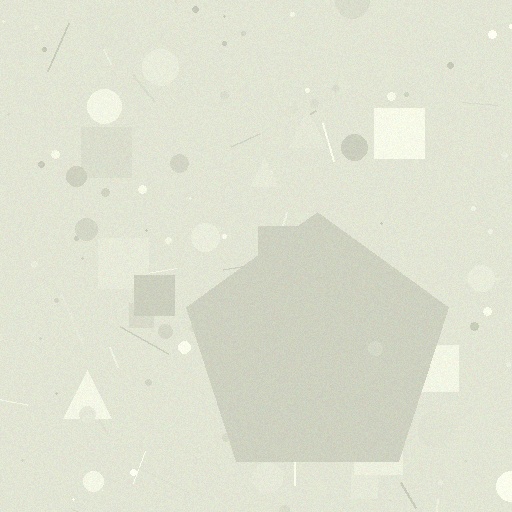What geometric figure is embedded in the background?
A pentagon is embedded in the background.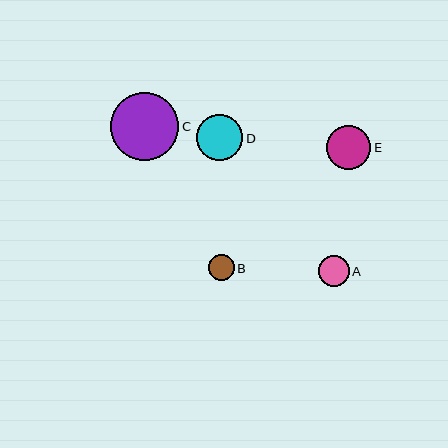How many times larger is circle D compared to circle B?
Circle D is approximately 1.8 times the size of circle B.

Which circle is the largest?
Circle C is the largest with a size of approximately 68 pixels.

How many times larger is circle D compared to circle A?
Circle D is approximately 1.5 times the size of circle A.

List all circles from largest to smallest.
From largest to smallest: C, D, E, A, B.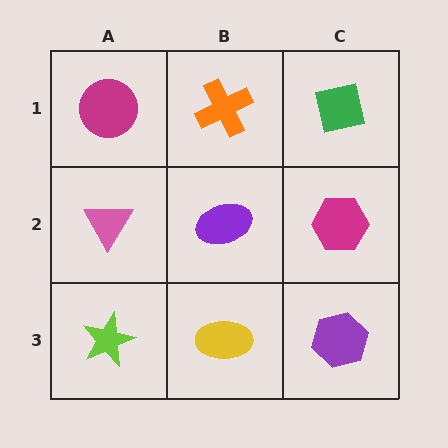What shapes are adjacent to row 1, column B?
A purple ellipse (row 2, column B), a magenta circle (row 1, column A), a green square (row 1, column C).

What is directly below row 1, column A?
A pink triangle.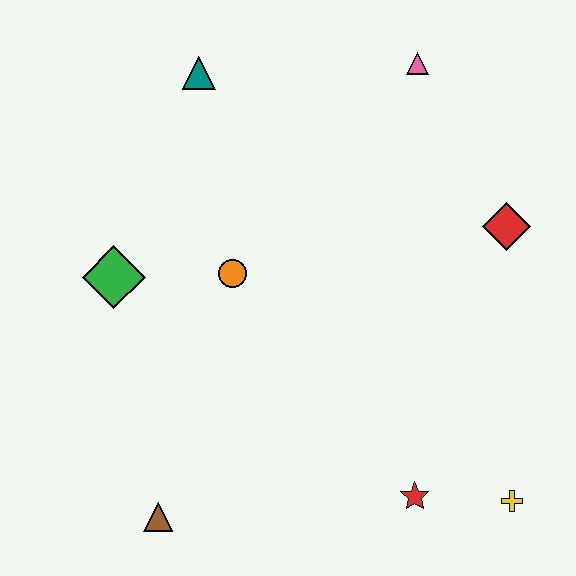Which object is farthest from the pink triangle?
The brown triangle is farthest from the pink triangle.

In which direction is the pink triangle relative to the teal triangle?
The pink triangle is to the right of the teal triangle.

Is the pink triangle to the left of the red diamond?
Yes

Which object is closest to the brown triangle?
The green diamond is closest to the brown triangle.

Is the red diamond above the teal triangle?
No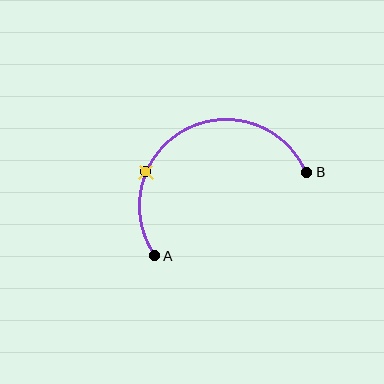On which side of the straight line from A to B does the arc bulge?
The arc bulges above the straight line connecting A and B.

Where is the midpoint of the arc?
The arc midpoint is the point on the curve farthest from the straight line joining A and B. It sits above that line.